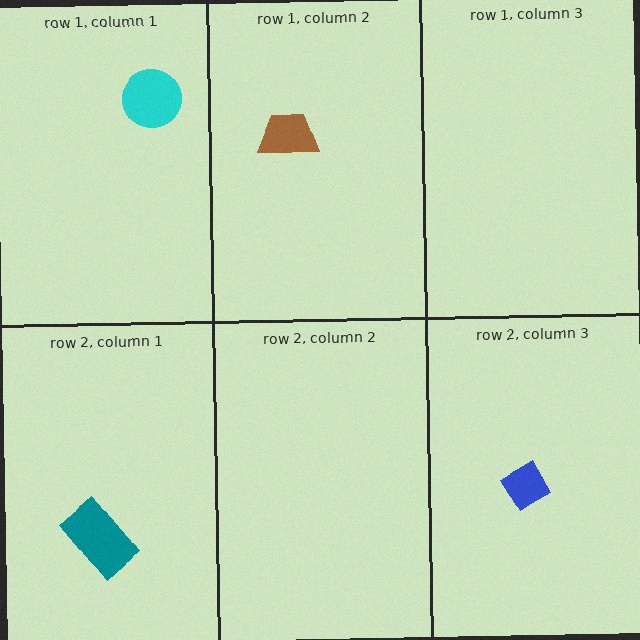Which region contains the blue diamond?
The row 2, column 3 region.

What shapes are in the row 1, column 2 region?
The brown trapezoid.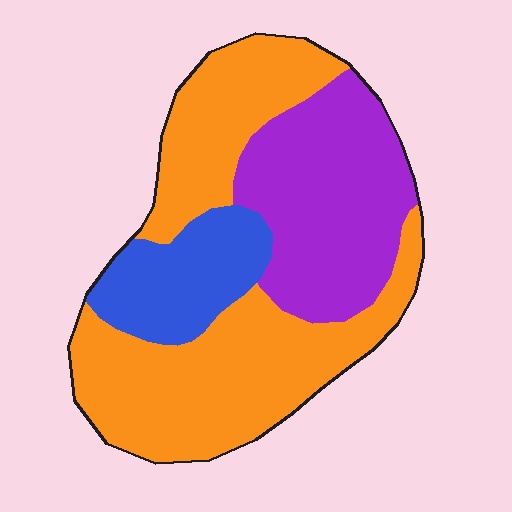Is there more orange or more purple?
Orange.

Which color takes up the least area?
Blue, at roughly 15%.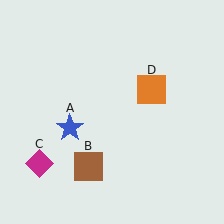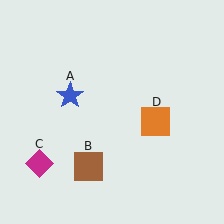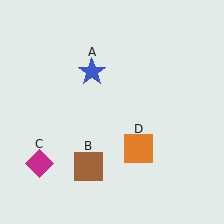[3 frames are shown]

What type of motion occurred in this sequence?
The blue star (object A), orange square (object D) rotated clockwise around the center of the scene.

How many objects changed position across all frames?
2 objects changed position: blue star (object A), orange square (object D).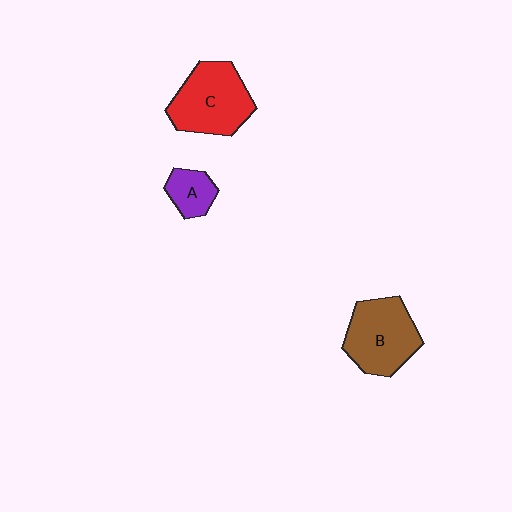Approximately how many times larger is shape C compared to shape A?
Approximately 2.5 times.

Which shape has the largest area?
Shape C (red).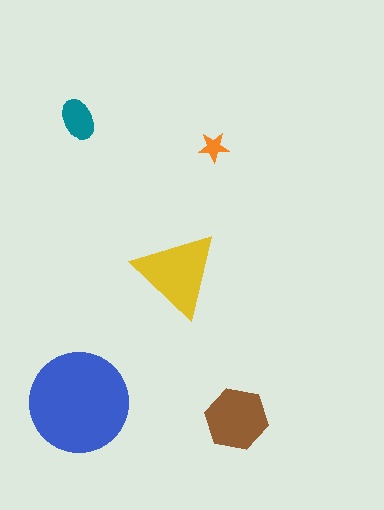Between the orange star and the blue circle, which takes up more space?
The blue circle.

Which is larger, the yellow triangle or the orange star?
The yellow triangle.